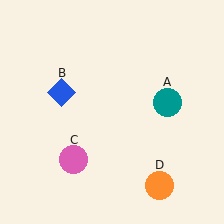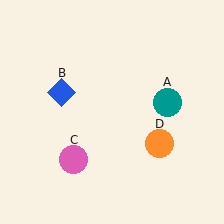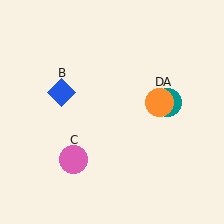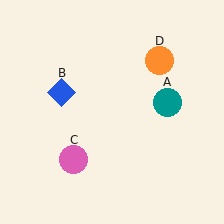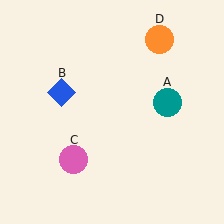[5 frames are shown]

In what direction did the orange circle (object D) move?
The orange circle (object D) moved up.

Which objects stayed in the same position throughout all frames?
Teal circle (object A) and blue diamond (object B) and pink circle (object C) remained stationary.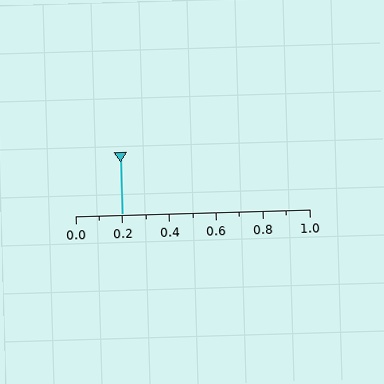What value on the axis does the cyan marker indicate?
The marker indicates approximately 0.2.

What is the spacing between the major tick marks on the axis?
The major ticks are spaced 0.2 apart.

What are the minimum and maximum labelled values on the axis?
The axis runs from 0.0 to 1.0.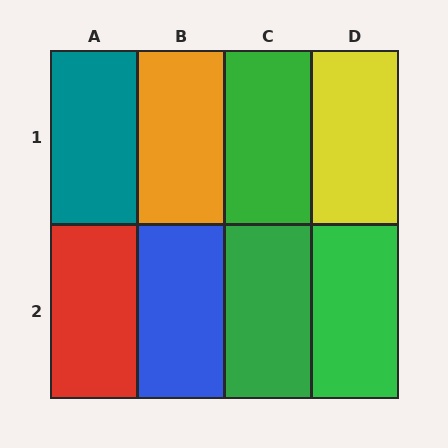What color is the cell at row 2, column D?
Green.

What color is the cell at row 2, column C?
Green.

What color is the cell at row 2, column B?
Blue.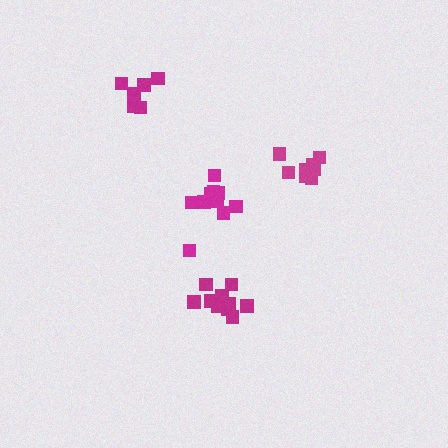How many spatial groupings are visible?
There are 4 spatial groupings.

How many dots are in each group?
Group 1: 9 dots, Group 2: 6 dots, Group 3: 10 dots, Group 4: 10 dots (35 total).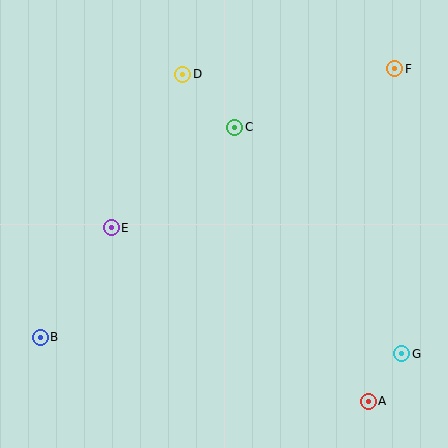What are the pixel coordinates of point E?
Point E is at (111, 228).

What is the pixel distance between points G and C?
The distance between G and C is 282 pixels.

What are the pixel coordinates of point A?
Point A is at (368, 401).